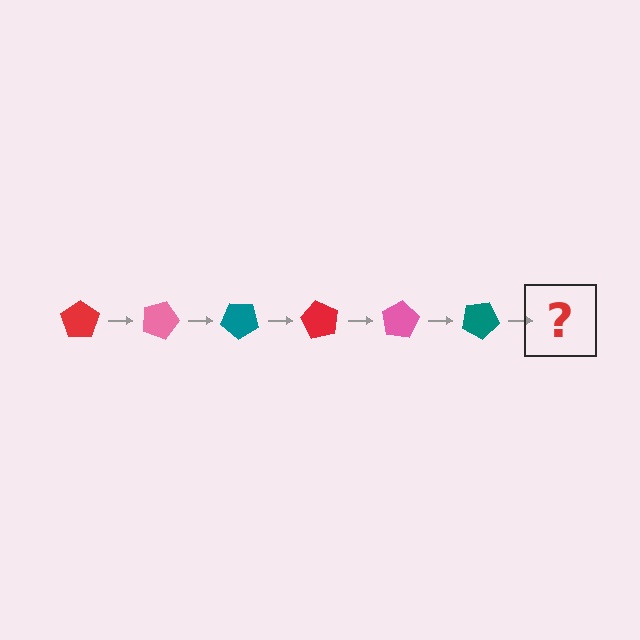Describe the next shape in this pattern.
It should be a red pentagon, rotated 120 degrees from the start.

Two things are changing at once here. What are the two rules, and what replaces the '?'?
The two rules are that it rotates 20 degrees each step and the color cycles through red, pink, and teal. The '?' should be a red pentagon, rotated 120 degrees from the start.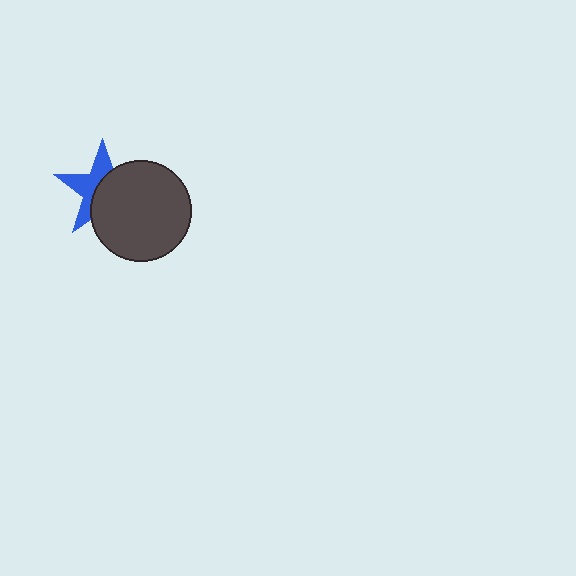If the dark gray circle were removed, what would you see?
You would see the complete blue star.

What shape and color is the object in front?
The object in front is a dark gray circle.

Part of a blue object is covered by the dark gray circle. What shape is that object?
It is a star.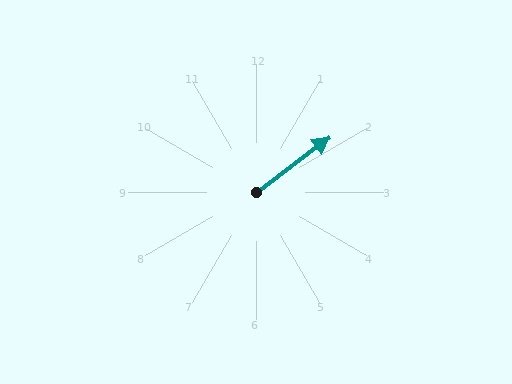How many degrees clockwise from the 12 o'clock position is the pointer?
Approximately 53 degrees.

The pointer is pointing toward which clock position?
Roughly 2 o'clock.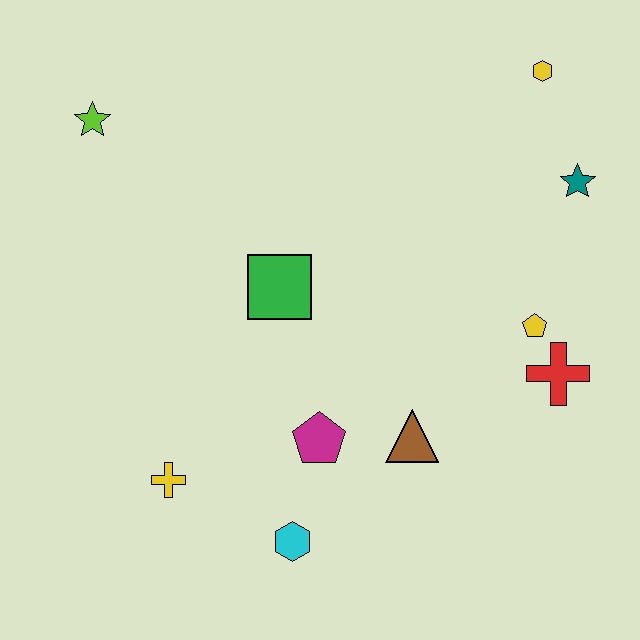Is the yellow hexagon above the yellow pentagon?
Yes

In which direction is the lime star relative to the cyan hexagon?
The lime star is above the cyan hexagon.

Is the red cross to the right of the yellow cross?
Yes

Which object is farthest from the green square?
The yellow hexagon is farthest from the green square.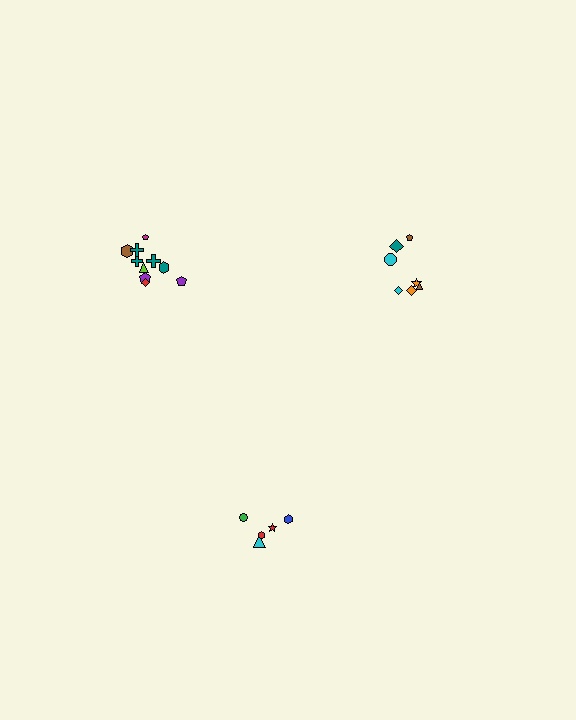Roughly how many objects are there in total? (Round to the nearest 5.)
Roughly 20 objects in total.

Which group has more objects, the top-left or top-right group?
The top-left group.